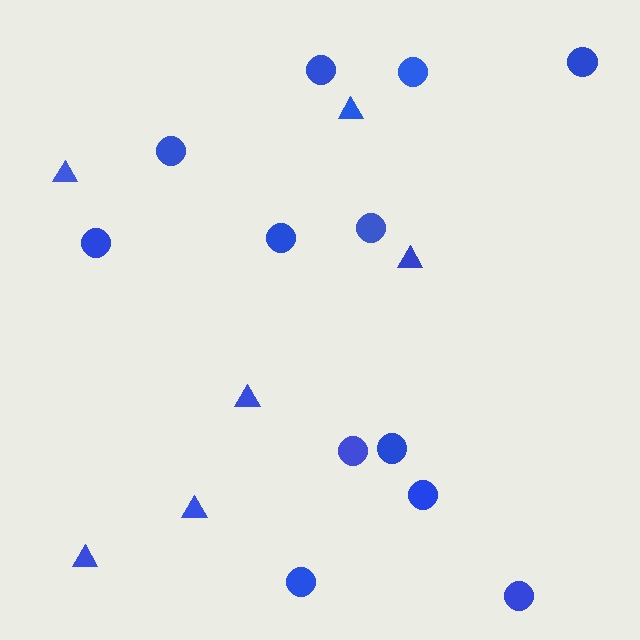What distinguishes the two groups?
There are 2 groups: one group of triangles (6) and one group of circles (12).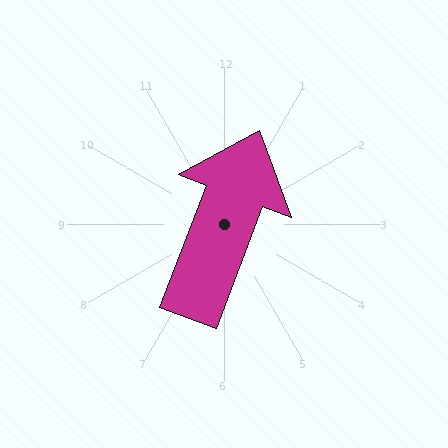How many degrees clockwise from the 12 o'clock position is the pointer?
Approximately 21 degrees.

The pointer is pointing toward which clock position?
Roughly 1 o'clock.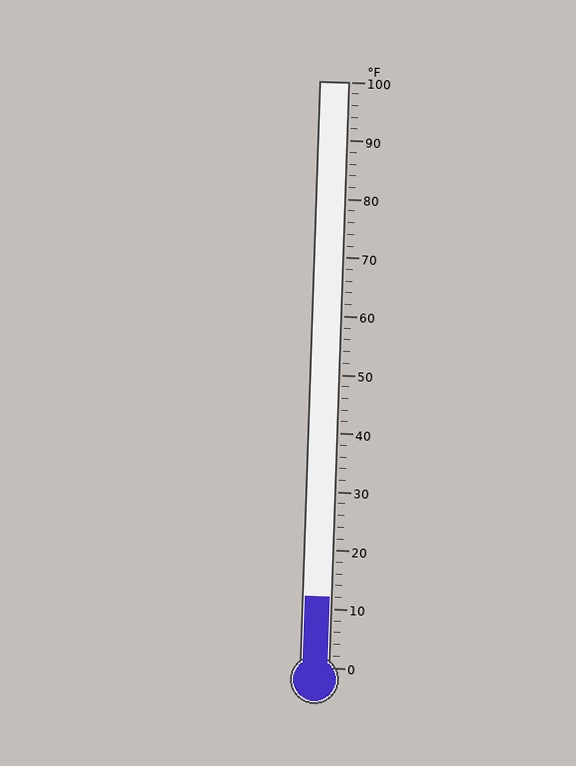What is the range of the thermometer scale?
The thermometer scale ranges from 0°F to 100°F.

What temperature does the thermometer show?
The thermometer shows approximately 12°F.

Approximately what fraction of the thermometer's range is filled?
The thermometer is filled to approximately 10% of its range.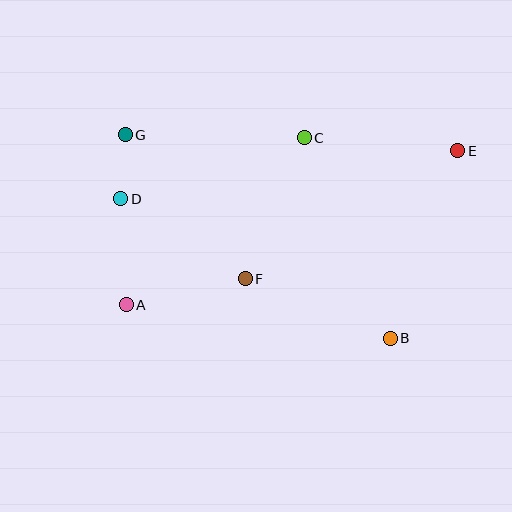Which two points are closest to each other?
Points D and G are closest to each other.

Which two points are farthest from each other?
Points A and E are farthest from each other.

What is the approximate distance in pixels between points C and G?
The distance between C and G is approximately 179 pixels.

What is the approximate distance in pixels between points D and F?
The distance between D and F is approximately 148 pixels.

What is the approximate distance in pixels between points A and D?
The distance between A and D is approximately 106 pixels.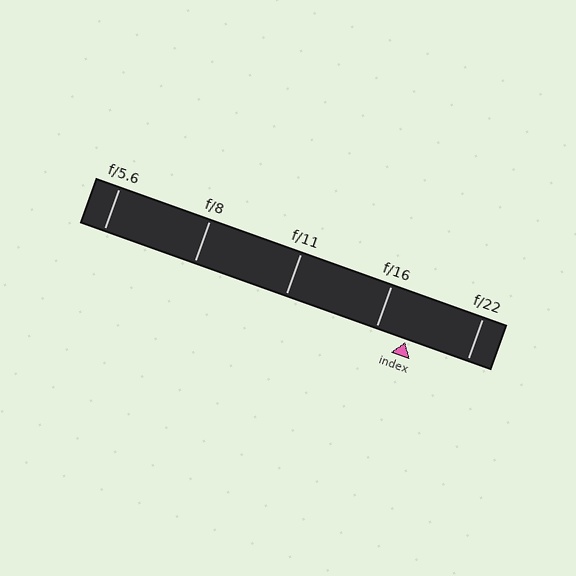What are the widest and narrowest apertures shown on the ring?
The widest aperture shown is f/5.6 and the narrowest is f/22.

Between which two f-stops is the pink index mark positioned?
The index mark is between f/16 and f/22.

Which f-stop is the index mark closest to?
The index mark is closest to f/16.